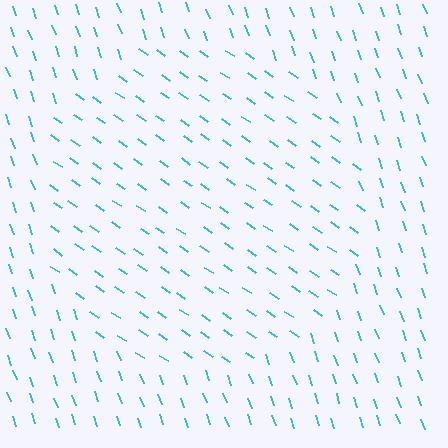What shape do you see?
I see a circle.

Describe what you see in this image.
The image is filled with small cyan line segments. A circle region in the image has lines oriented differently from the surrounding lines, creating a visible texture boundary.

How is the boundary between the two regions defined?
The boundary is defined purely by a change in line orientation (approximately 36 degrees difference). All lines are the same color and thickness.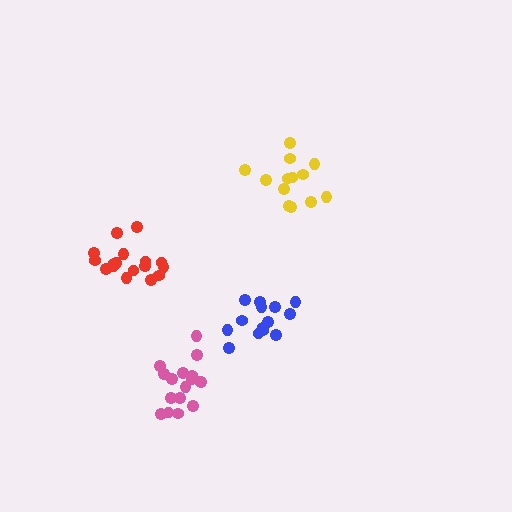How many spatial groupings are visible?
There are 4 spatial groupings.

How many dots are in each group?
Group 1: 14 dots, Group 2: 13 dots, Group 3: 17 dots, Group 4: 17 dots (61 total).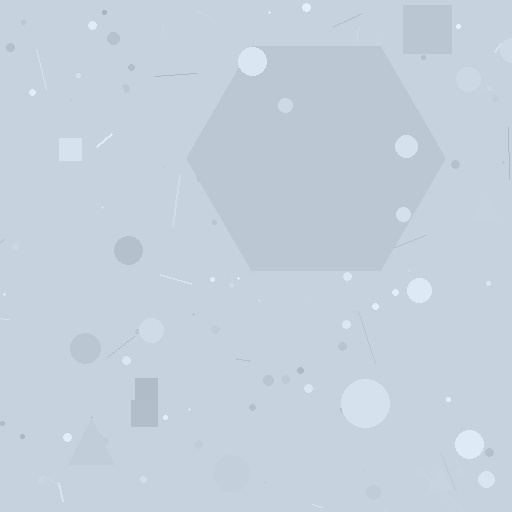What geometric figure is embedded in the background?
A hexagon is embedded in the background.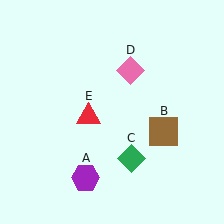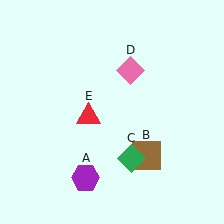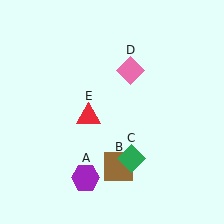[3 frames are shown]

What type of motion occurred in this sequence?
The brown square (object B) rotated clockwise around the center of the scene.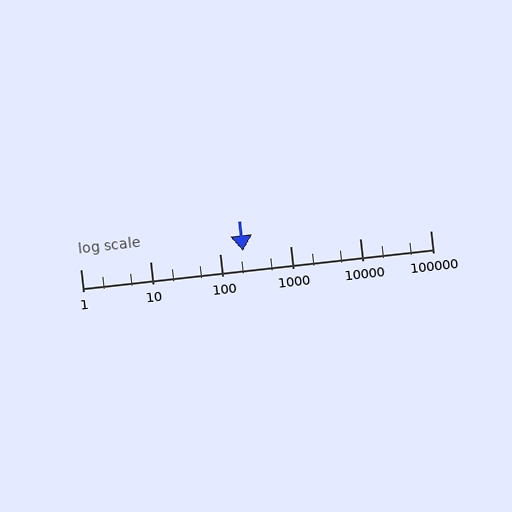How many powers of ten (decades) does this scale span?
The scale spans 5 decades, from 1 to 100000.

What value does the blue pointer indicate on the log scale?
The pointer indicates approximately 210.